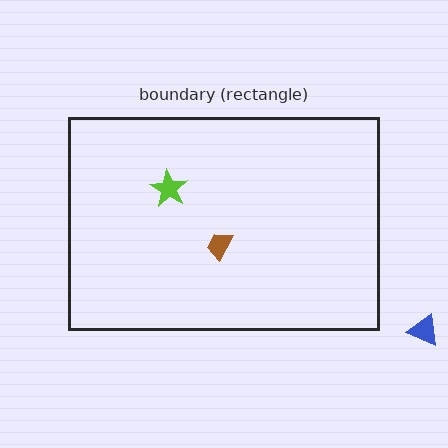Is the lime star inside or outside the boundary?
Inside.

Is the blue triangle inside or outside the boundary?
Outside.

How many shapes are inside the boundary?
2 inside, 1 outside.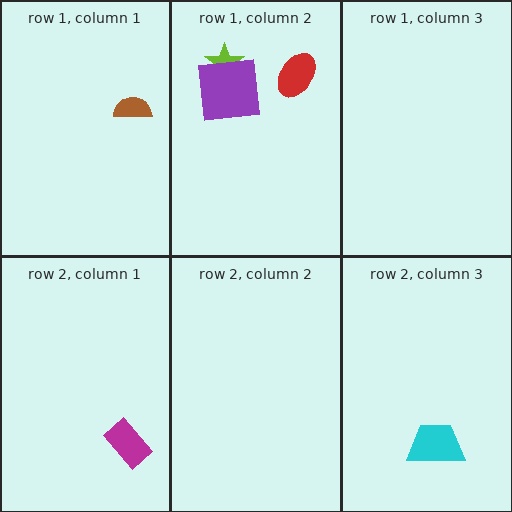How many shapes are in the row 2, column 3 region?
1.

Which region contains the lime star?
The row 1, column 2 region.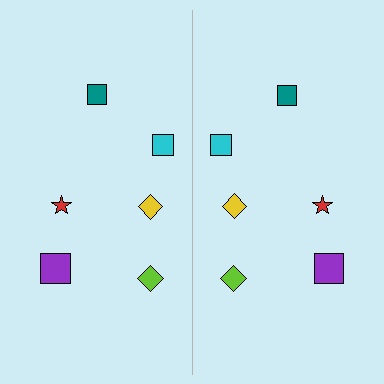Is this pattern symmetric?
Yes, this pattern has bilateral (reflection) symmetry.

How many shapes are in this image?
There are 12 shapes in this image.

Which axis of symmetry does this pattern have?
The pattern has a vertical axis of symmetry running through the center of the image.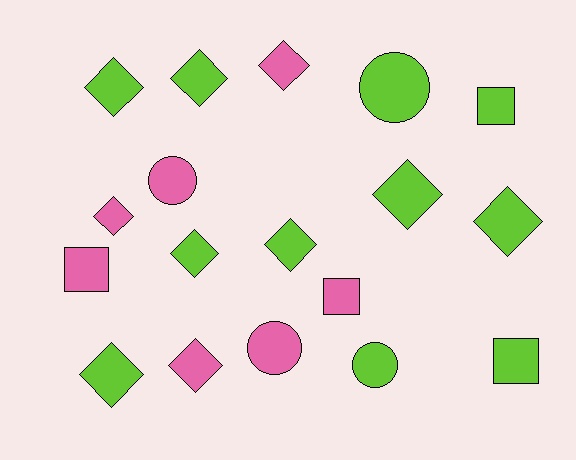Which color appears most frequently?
Lime, with 11 objects.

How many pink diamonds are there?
There are 3 pink diamonds.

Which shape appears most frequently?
Diamond, with 10 objects.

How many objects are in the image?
There are 18 objects.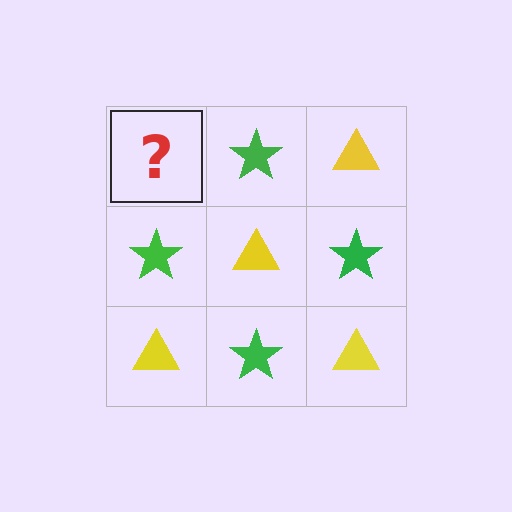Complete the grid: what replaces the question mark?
The question mark should be replaced with a yellow triangle.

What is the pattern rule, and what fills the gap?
The rule is that it alternates yellow triangle and green star in a checkerboard pattern. The gap should be filled with a yellow triangle.